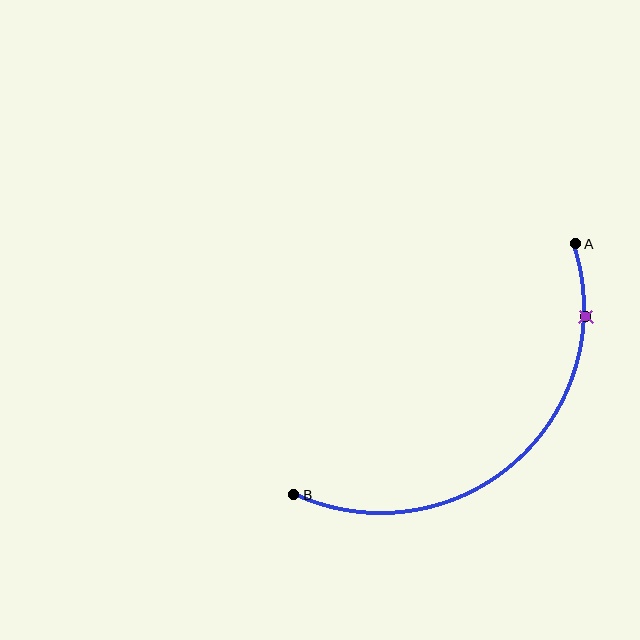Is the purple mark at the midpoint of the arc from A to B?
No. The purple mark lies on the arc but is closer to endpoint A. The arc midpoint would be at the point on the curve equidistant along the arc from both A and B.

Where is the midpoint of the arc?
The arc midpoint is the point on the curve farthest from the straight line joining A and B. It sits below and to the right of that line.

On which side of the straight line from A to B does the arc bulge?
The arc bulges below and to the right of the straight line connecting A and B.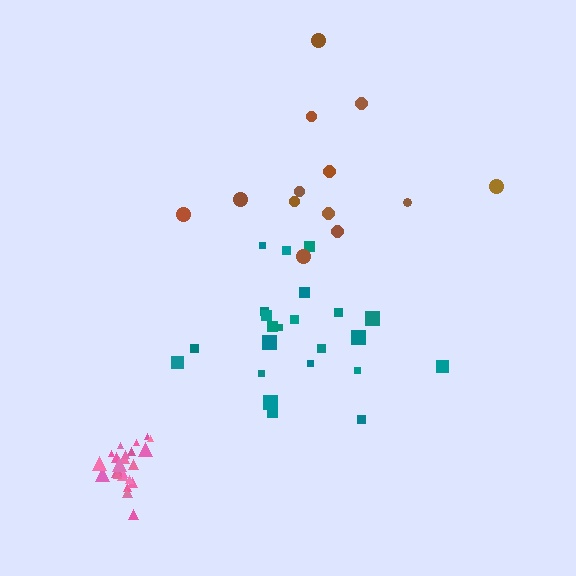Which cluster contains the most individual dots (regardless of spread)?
Pink (25).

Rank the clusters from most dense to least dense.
pink, teal, brown.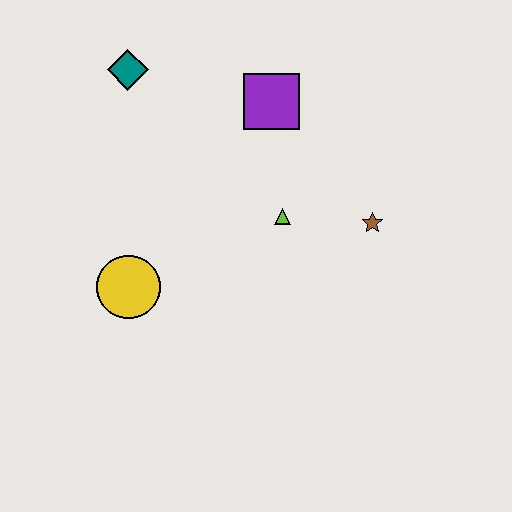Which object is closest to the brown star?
The lime triangle is closest to the brown star.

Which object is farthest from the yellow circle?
The brown star is farthest from the yellow circle.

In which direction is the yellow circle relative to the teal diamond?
The yellow circle is below the teal diamond.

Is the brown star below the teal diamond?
Yes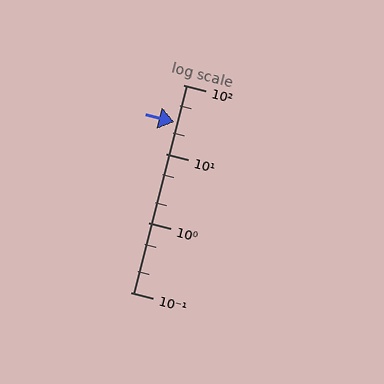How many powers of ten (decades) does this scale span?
The scale spans 3 decades, from 0.1 to 100.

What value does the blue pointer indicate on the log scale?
The pointer indicates approximately 29.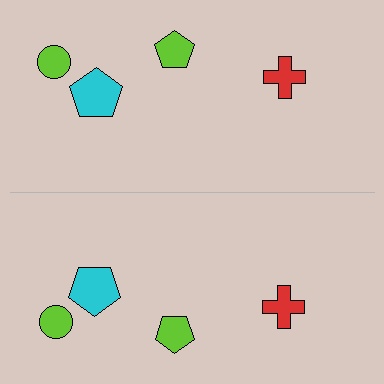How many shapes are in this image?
There are 8 shapes in this image.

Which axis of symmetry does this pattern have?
The pattern has a horizontal axis of symmetry running through the center of the image.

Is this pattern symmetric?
Yes, this pattern has bilateral (reflection) symmetry.